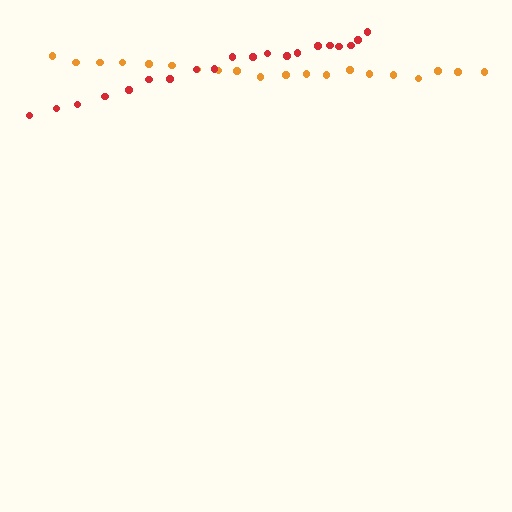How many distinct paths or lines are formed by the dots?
There are 2 distinct paths.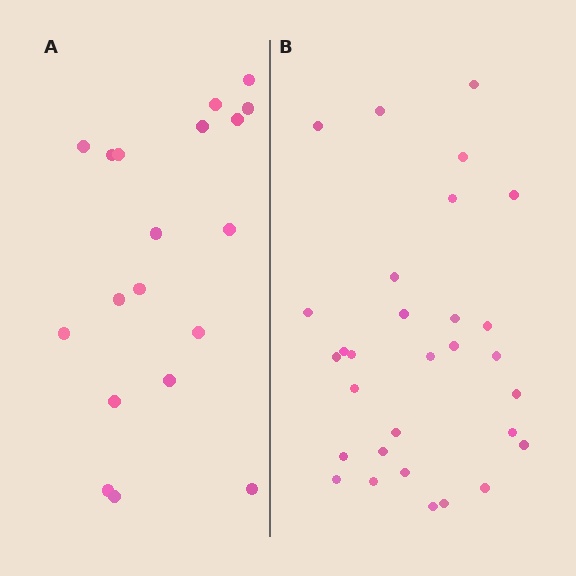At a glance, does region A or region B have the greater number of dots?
Region B (the right region) has more dots.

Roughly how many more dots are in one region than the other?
Region B has roughly 12 or so more dots than region A.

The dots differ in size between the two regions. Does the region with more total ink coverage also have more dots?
No. Region A has more total ink coverage because its dots are larger, but region B actually contains more individual dots. Total area can be misleading — the number of items is what matters here.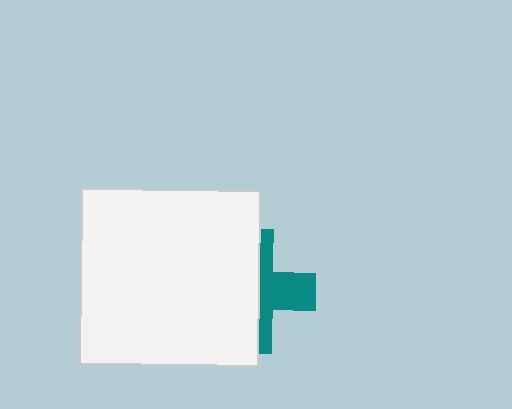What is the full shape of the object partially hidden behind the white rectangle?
The partially hidden object is a teal cross.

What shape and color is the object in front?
The object in front is a white rectangle.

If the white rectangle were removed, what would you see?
You would see the complete teal cross.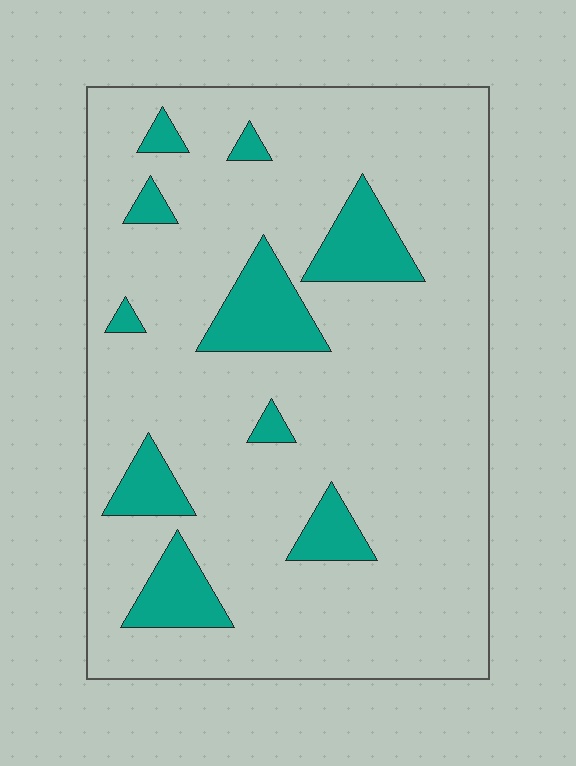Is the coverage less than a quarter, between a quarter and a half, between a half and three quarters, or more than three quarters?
Less than a quarter.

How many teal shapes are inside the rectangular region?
10.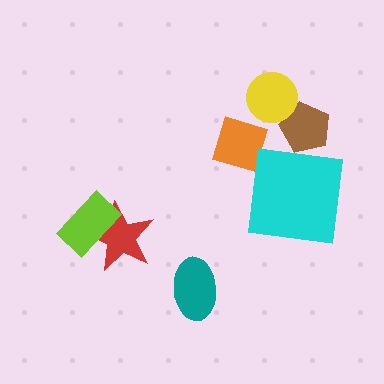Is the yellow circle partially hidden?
No, no other shape covers it.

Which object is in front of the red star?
The lime rectangle is in front of the red star.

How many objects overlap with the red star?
1 object overlaps with the red star.